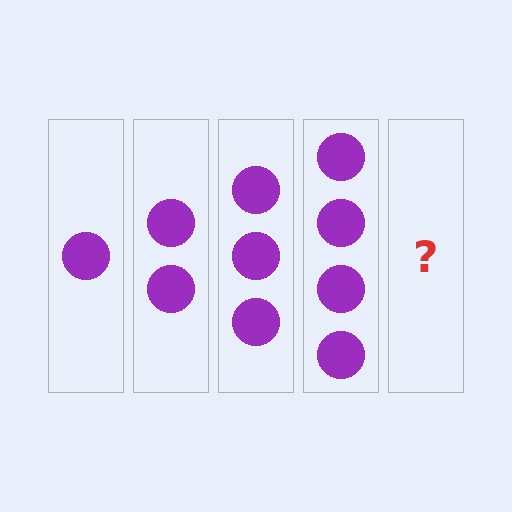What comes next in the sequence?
The next element should be 5 circles.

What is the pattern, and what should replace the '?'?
The pattern is that each step adds one more circle. The '?' should be 5 circles.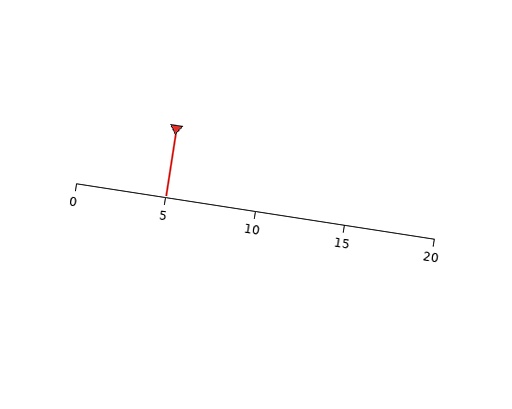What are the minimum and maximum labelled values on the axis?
The axis runs from 0 to 20.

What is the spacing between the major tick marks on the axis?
The major ticks are spaced 5 apart.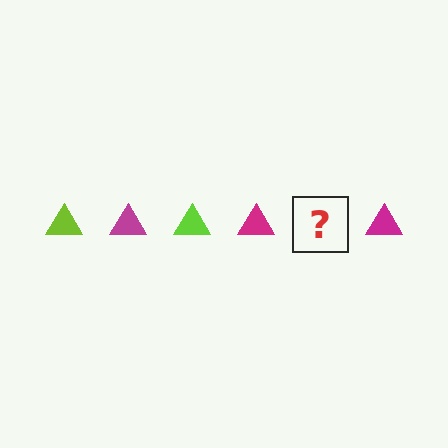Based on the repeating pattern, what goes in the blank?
The blank should be a lime triangle.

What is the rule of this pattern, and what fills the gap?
The rule is that the pattern cycles through lime, magenta triangles. The gap should be filled with a lime triangle.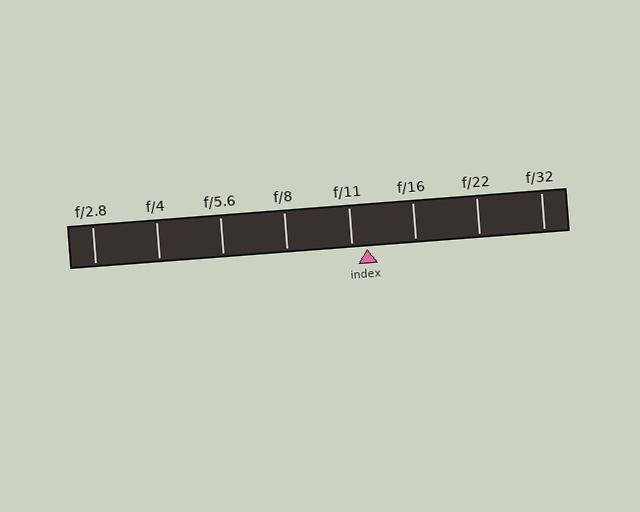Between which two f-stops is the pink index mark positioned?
The index mark is between f/11 and f/16.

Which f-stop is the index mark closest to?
The index mark is closest to f/11.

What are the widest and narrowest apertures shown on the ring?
The widest aperture shown is f/2.8 and the narrowest is f/32.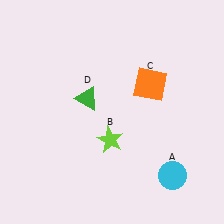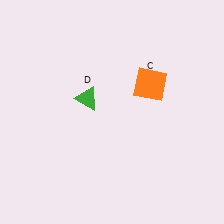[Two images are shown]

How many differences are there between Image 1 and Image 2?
There are 2 differences between the two images.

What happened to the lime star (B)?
The lime star (B) was removed in Image 2. It was in the bottom-left area of Image 1.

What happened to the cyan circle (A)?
The cyan circle (A) was removed in Image 2. It was in the bottom-right area of Image 1.